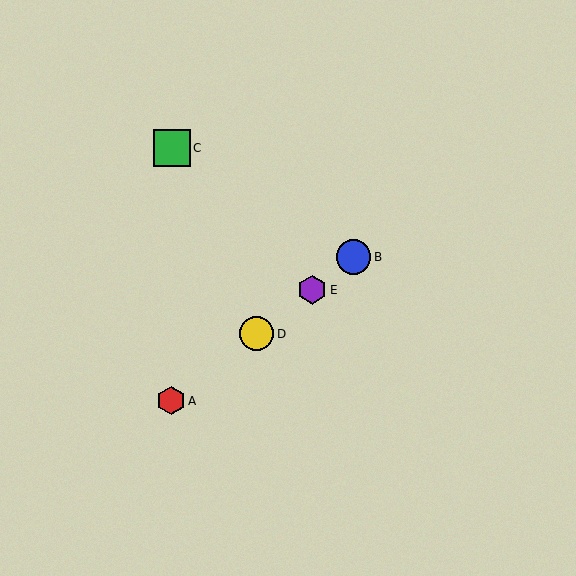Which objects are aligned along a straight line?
Objects A, B, D, E are aligned along a straight line.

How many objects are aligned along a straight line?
4 objects (A, B, D, E) are aligned along a straight line.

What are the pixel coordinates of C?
Object C is at (172, 148).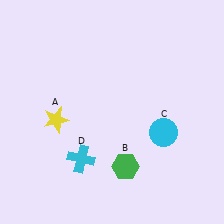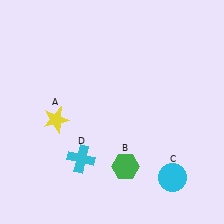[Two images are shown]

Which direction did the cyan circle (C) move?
The cyan circle (C) moved down.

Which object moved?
The cyan circle (C) moved down.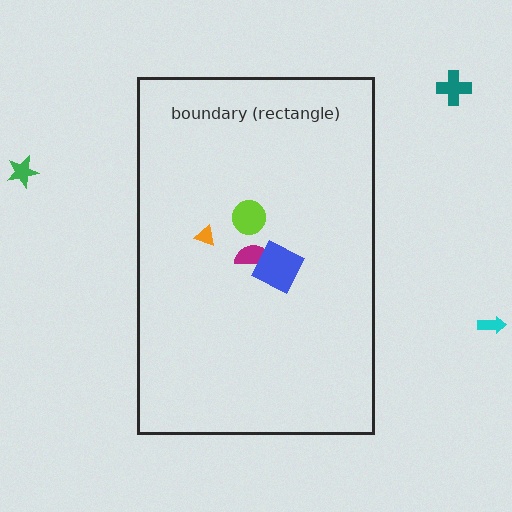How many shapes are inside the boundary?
4 inside, 3 outside.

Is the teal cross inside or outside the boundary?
Outside.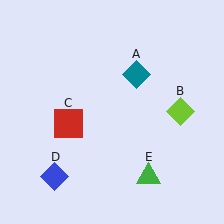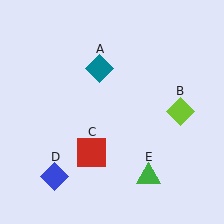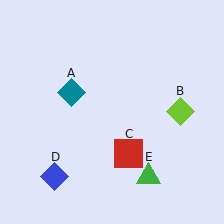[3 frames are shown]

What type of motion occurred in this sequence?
The teal diamond (object A), red square (object C) rotated counterclockwise around the center of the scene.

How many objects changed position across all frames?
2 objects changed position: teal diamond (object A), red square (object C).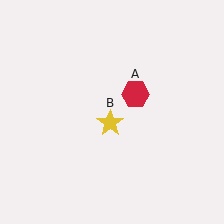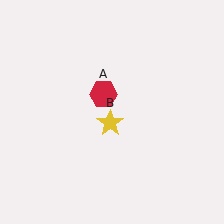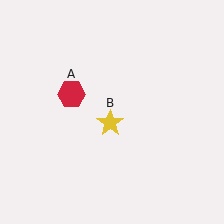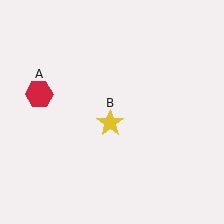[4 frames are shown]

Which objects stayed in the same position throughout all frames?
Yellow star (object B) remained stationary.